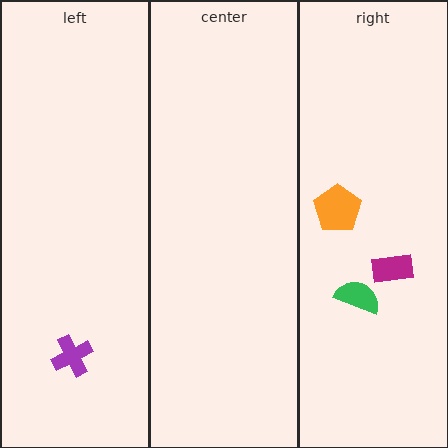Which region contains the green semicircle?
The right region.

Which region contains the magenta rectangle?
The right region.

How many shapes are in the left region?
1.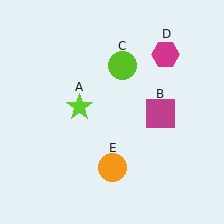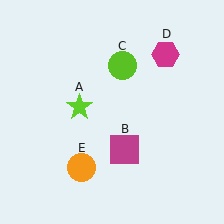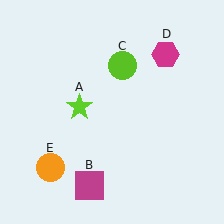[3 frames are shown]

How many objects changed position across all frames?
2 objects changed position: magenta square (object B), orange circle (object E).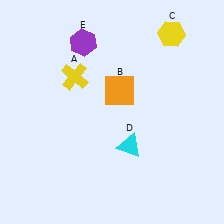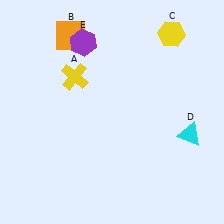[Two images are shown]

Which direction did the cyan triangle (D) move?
The cyan triangle (D) moved right.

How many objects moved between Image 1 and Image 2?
2 objects moved between the two images.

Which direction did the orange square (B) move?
The orange square (B) moved up.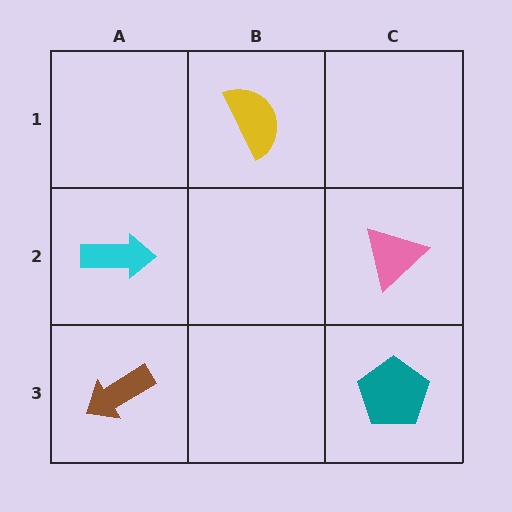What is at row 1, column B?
A yellow semicircle.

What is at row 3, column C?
A teal pentagon.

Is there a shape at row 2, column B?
No, that cell is empty.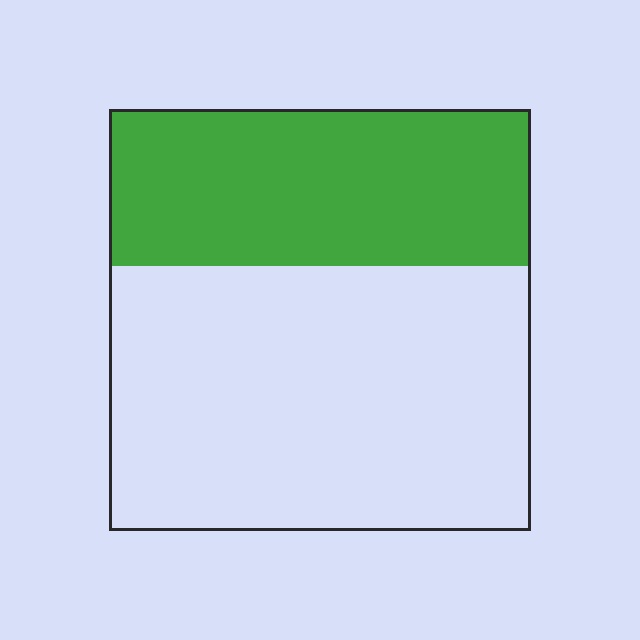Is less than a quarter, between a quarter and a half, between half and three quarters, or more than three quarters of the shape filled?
Between a quarter and a half.